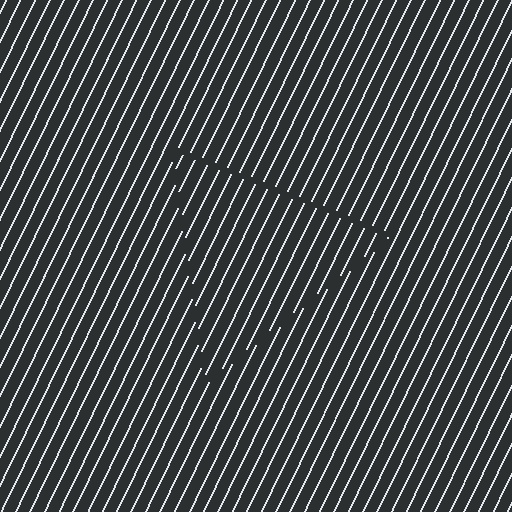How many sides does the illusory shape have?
3 sides — the line-ends trace a triangle.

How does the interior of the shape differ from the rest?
The interior of the shape contains the same grating, shifted by half a period — the contour is defined by the phase discontinuity where line-ends from the inner and outer gratings abut.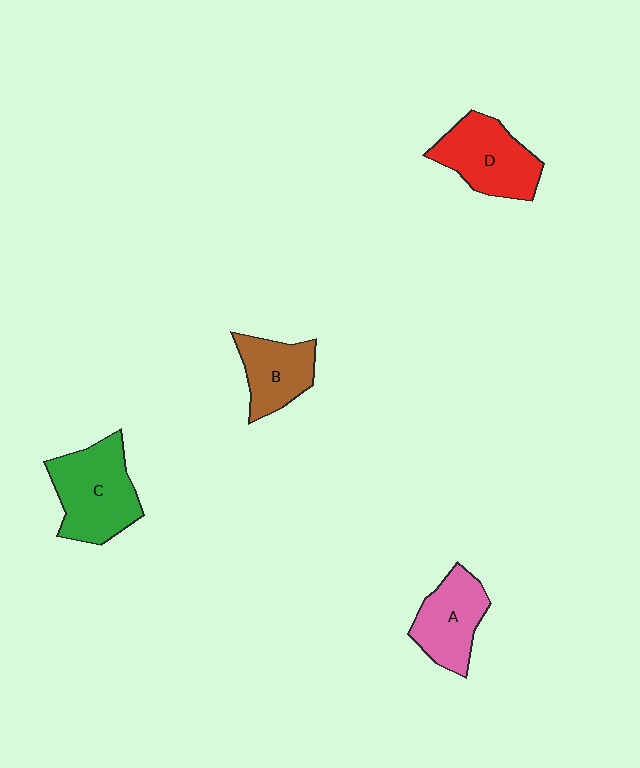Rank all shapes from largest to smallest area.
From largest to smallest: C (green), D (red), A (pink), B (brown).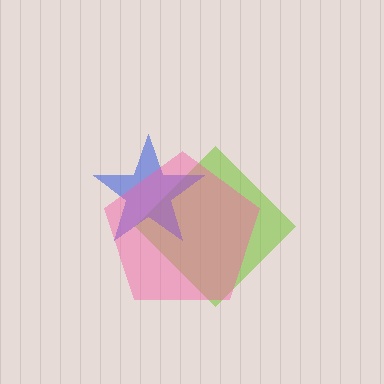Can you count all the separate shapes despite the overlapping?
Yes, there are 3 separate shapes.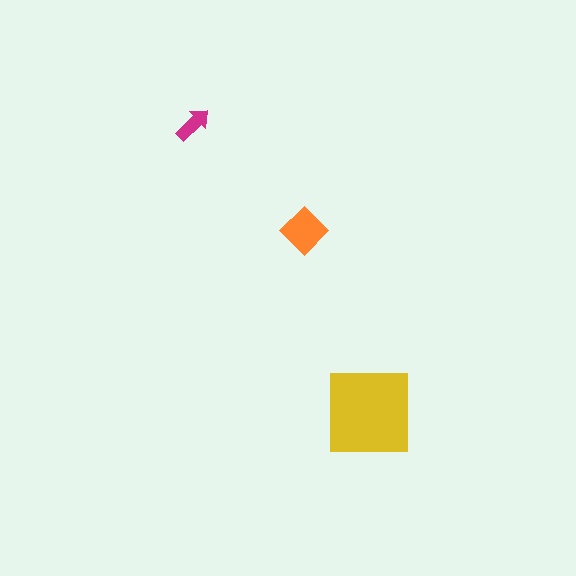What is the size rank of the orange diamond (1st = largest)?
2nd.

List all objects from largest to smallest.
The yellow square, the orange diamond, the magenta arrow.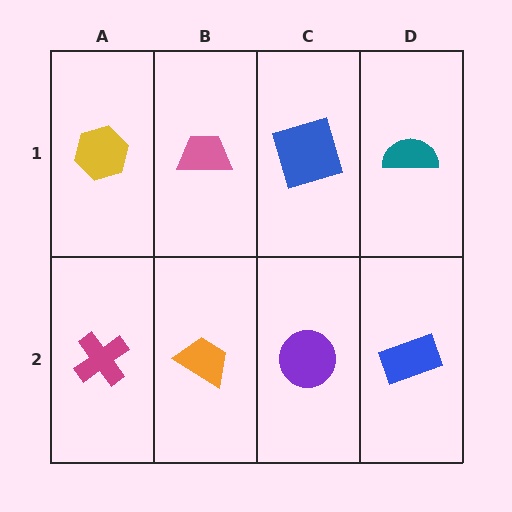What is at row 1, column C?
A blue square.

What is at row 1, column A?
A yellow hexagon.